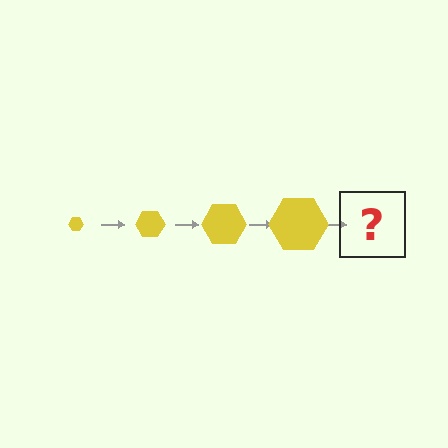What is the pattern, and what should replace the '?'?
The pattern is that the hexagon gets progressively larger each step. The '?' should be a yellow hexagon, larger than the previous one.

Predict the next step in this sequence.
The next step is a yellow hexagon, larger than the previous one.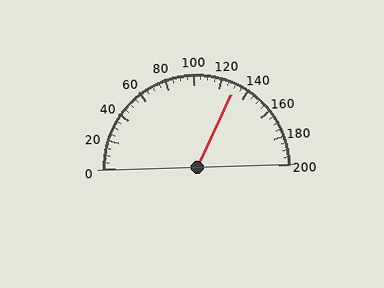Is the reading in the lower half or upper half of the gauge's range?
The reading is in the upper half of the range (0 to 200).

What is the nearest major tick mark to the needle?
The nearest major tick mark is 120.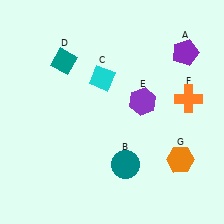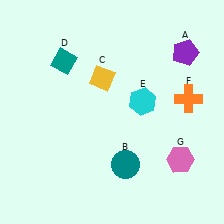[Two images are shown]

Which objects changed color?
C changed from cyan to yellow. E changed from purple to cyan. G changed from orange to pink.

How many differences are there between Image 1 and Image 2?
There are 3 differences between the two images.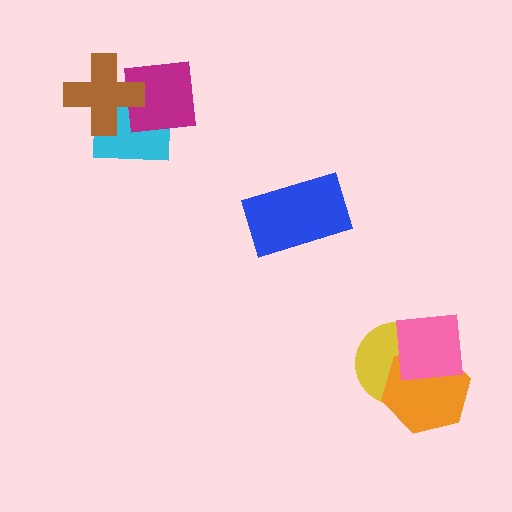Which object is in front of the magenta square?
The brown cross is in front of the magenta square.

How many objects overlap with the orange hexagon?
2 objects overlap with the orange hexagon.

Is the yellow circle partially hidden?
Yes, it is partially covered by another shape.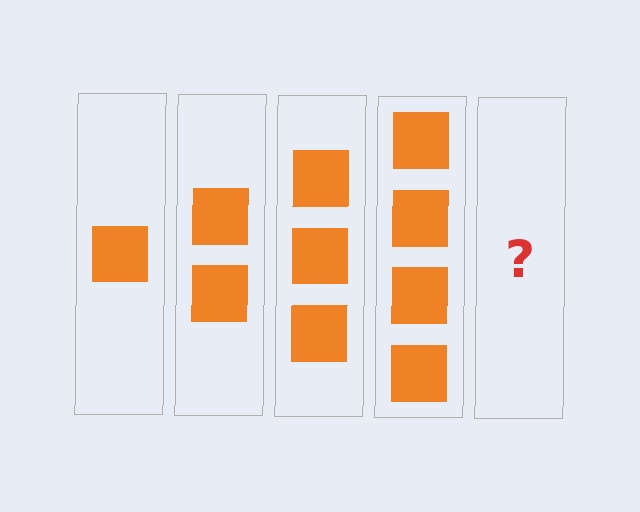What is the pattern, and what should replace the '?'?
The pattern is that each step adds one more square. The '?' should be 5 squares.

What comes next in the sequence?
The next element should be 5 squares.